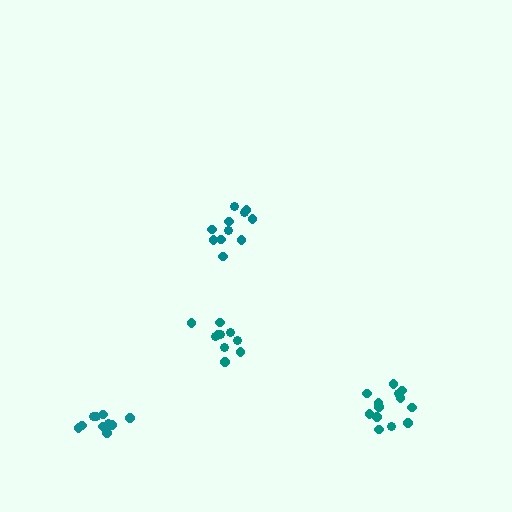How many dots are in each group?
Group 1: 10 dots, Group 2: 10 dots, Group 3: 11 dots, Group 4: 13 dots (44 total).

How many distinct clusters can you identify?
There are 4 distinct clusters.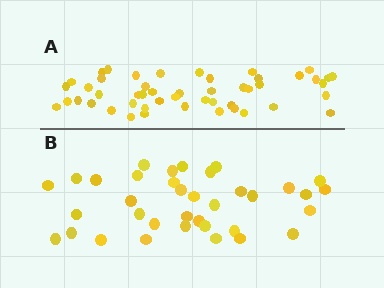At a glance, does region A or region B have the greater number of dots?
Region A (the top region) has more dots.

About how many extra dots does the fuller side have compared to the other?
Region A has approximately 15 more dots than region B.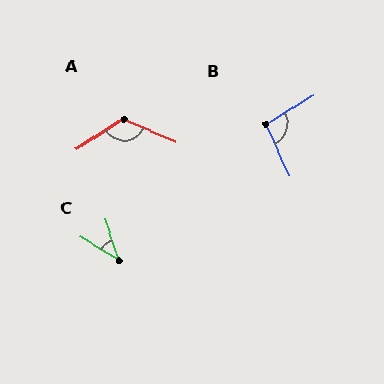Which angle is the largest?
A, at approximately 123 degrees.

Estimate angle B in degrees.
Approximately 97 degrees.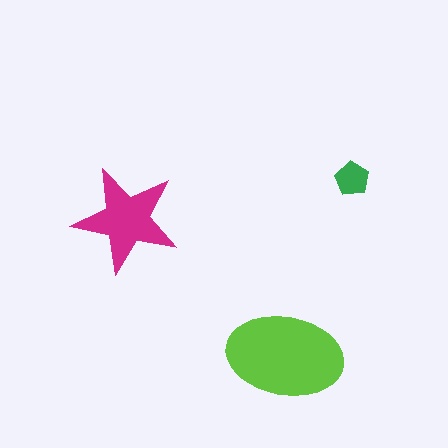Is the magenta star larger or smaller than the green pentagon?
Larger.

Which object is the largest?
The lime ellipse.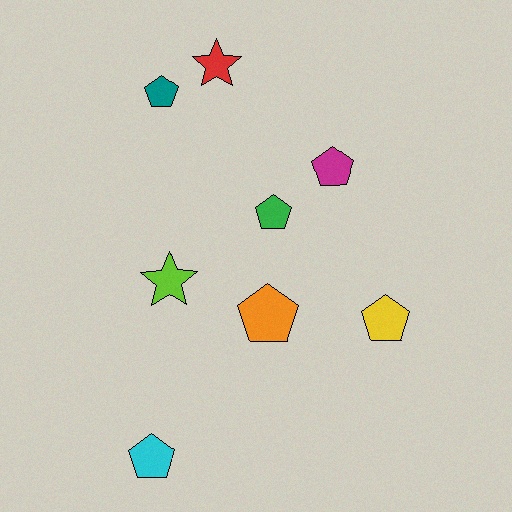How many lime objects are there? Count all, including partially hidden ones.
There is 1 lime object.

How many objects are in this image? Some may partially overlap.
There are 8 objects.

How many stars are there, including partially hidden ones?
There are 2 stars.